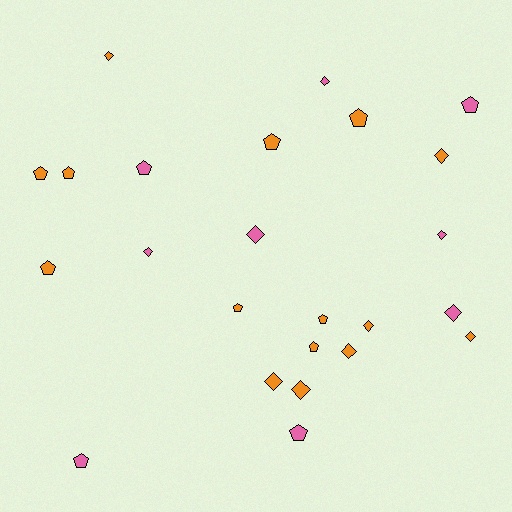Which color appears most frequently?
Orange, with 15 objects.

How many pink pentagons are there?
There are 4 pink pentagons.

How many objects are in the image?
There are 24 objects.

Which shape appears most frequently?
Diamond, with 12 objects.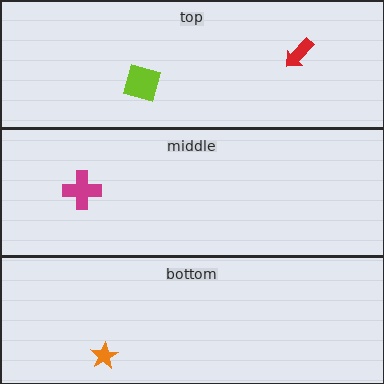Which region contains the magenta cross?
The middle region.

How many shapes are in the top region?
2.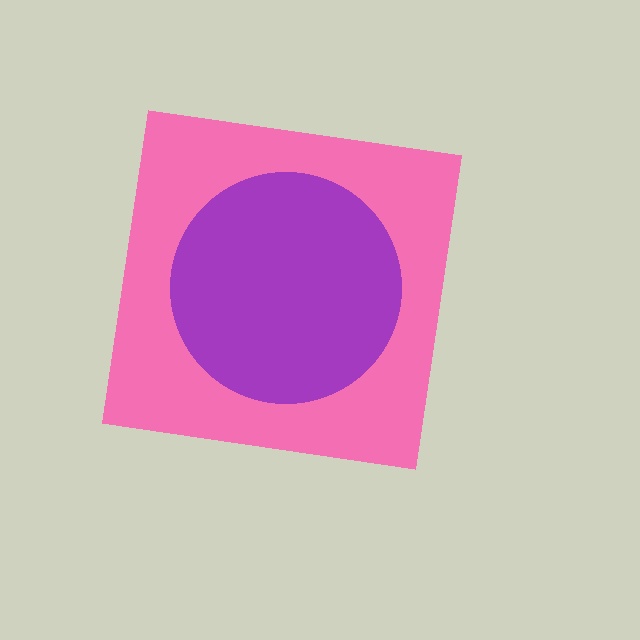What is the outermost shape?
The pink square.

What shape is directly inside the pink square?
The purple circle.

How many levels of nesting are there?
2.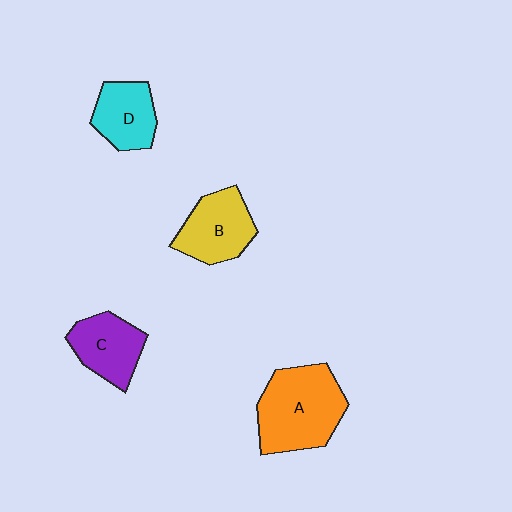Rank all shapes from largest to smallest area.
From largest to smallest: A (orange), B (yellow), C (purple), D (cyan).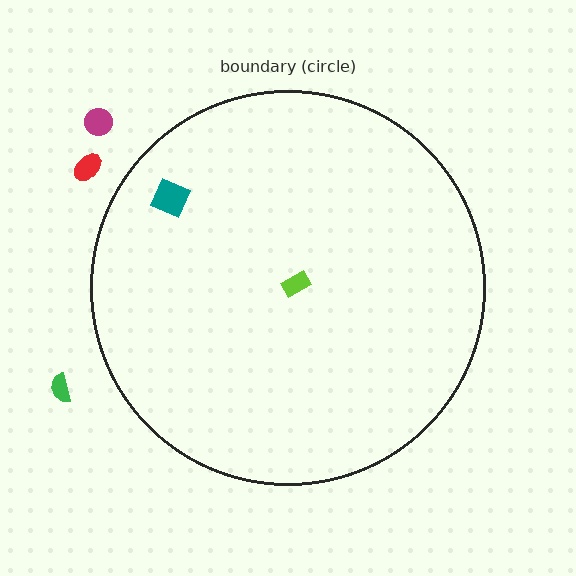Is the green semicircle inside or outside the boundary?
Outside.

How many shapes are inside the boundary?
2 inside, 3 outside.